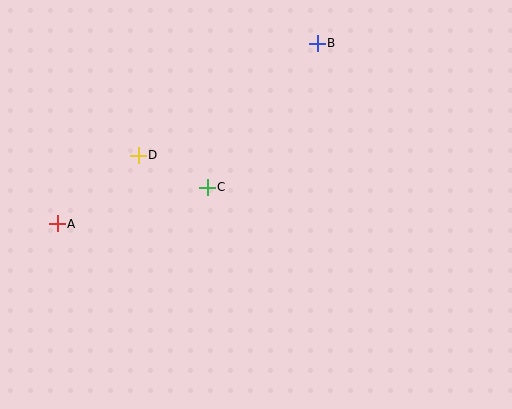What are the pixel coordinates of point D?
Point D is at (138, 155).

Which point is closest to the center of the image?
Point C at (207, 187) is closest to the center.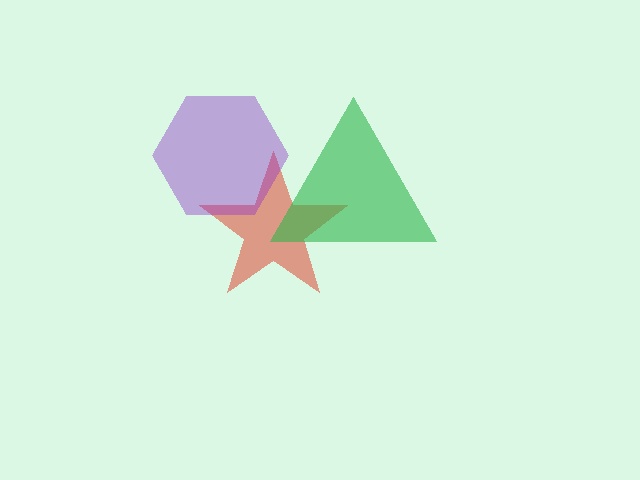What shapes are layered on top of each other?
The layered shapes are: a red star, a green triangle, a purple hexagon.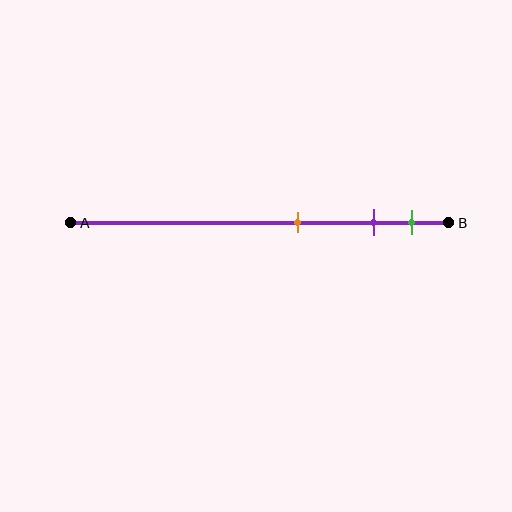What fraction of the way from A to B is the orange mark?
The orange mark is approximately 60% (0.6) of the way from A to B.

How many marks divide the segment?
There are 3 marks dividing the segment.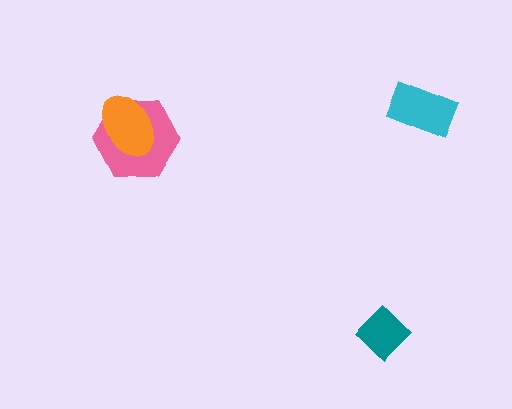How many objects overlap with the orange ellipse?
1 object overlaps with the orange ellipse.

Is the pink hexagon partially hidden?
Yes, it is partially covered by another shape.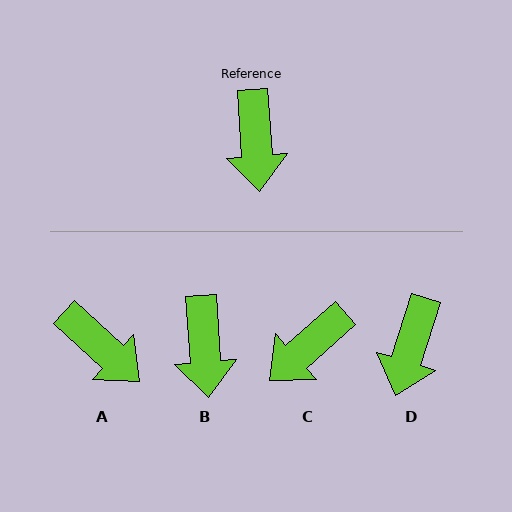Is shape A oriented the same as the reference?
No, it is off by about 44 degrees.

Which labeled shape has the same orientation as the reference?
B.